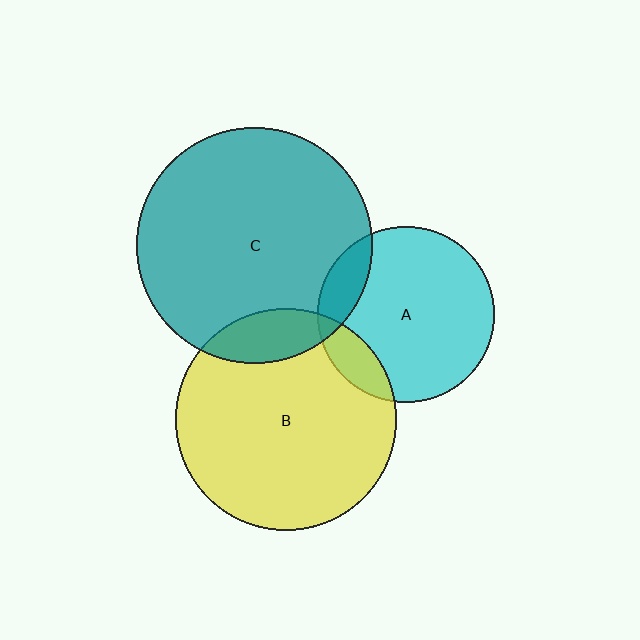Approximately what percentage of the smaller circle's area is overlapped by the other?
Approximately 15%.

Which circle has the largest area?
Circle C (teal).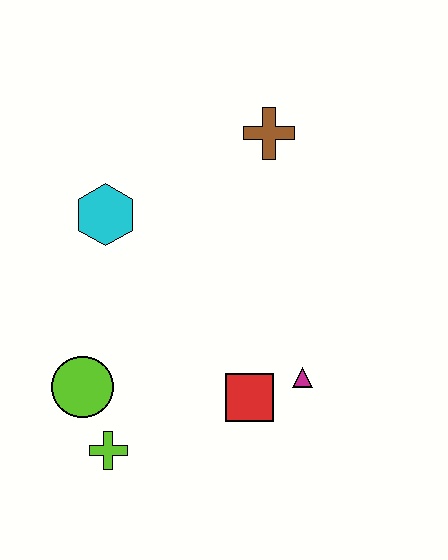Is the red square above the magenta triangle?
No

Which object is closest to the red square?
The magenta triangle is closest to the red square.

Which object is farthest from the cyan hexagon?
The magenta triangle is farthest from the cyan hexagon.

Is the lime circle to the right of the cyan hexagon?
No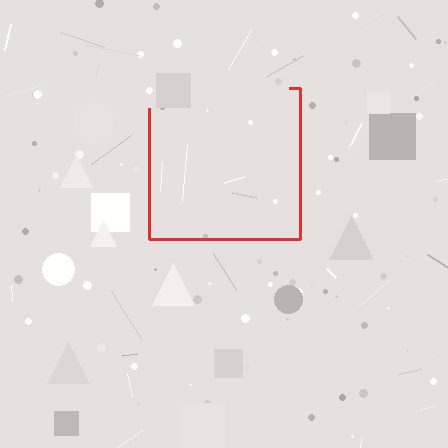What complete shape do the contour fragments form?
The contour fragments form a square.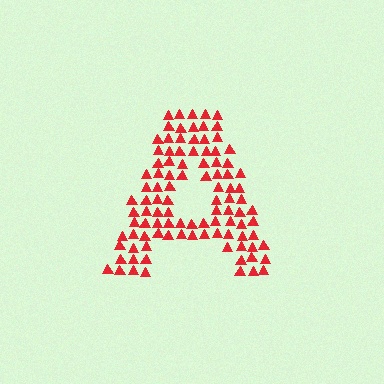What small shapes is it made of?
It is made of small triangles.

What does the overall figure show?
The overall figure shows the letter A.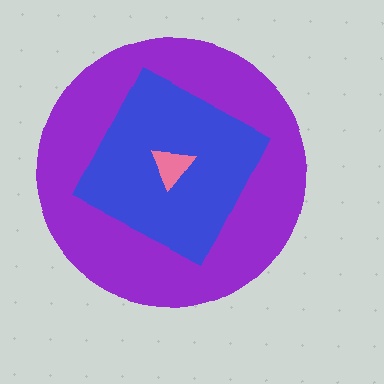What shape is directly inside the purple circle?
The blue diamond.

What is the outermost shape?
The purple circle.